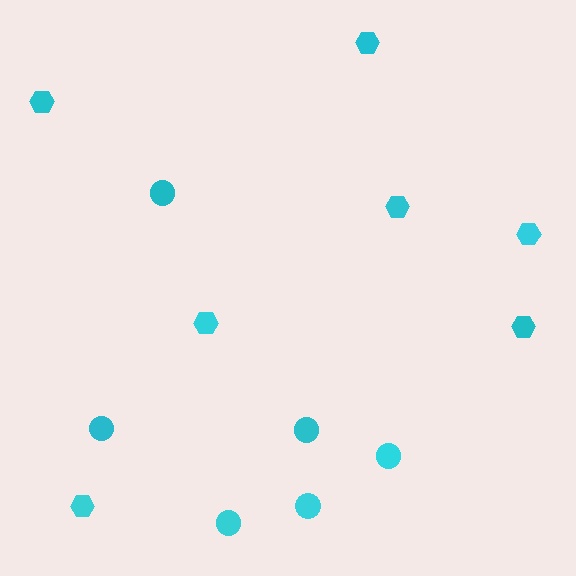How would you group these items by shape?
There are 2 groups: one group of hexagons (7) and one group of circles (6).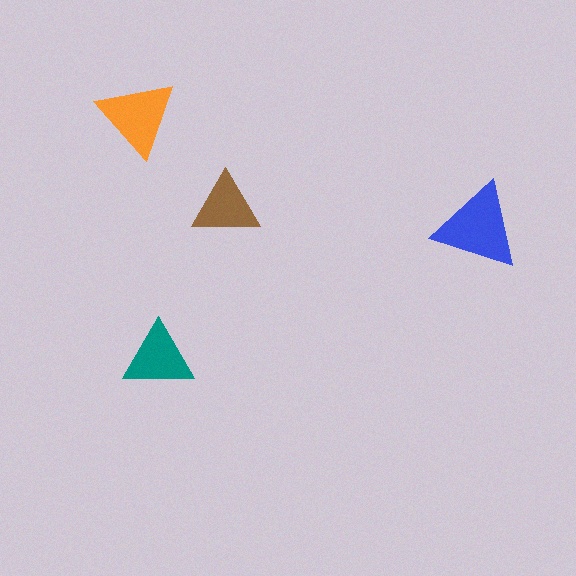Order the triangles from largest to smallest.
the blue one, the orange one, the teal one, the brown one.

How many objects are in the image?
There are 4 objects in the image.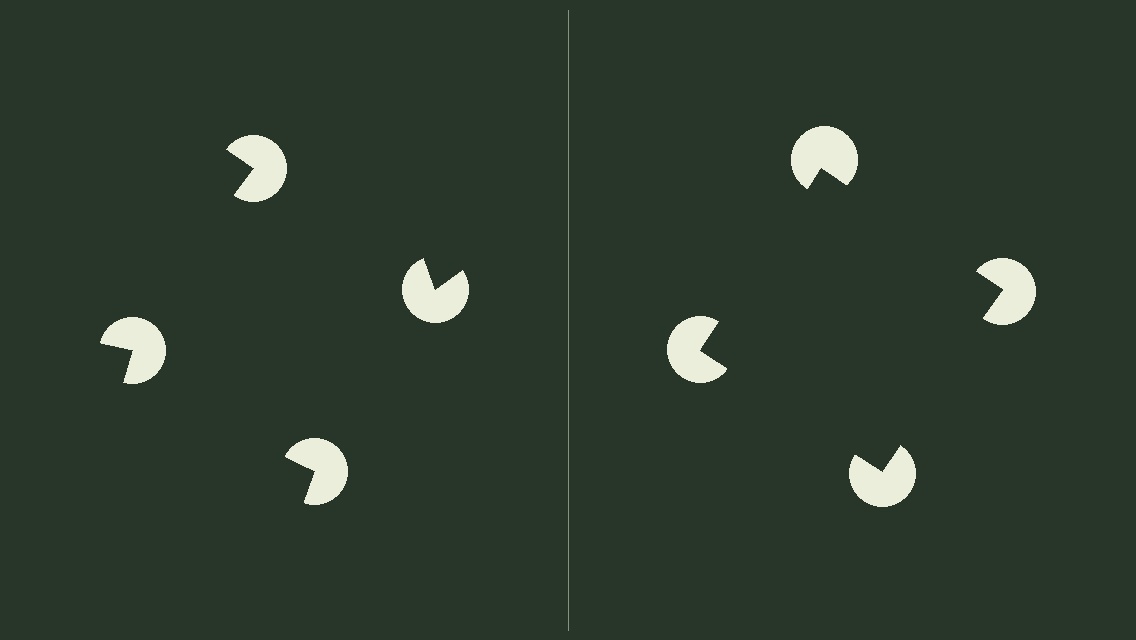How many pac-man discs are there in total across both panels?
8 — 4 on each side.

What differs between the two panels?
The pac-man discs are positioned identically on both sides; only the wedge orientations differ. On the right they align to a square; on the left they are misaligned.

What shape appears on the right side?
An illusory square.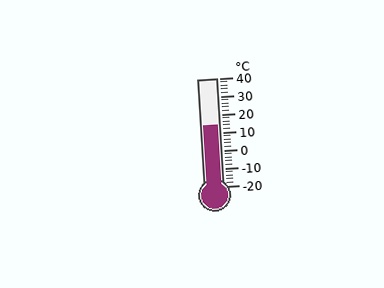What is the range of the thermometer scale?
The thermometer scale ranges from -20°C to 40°C.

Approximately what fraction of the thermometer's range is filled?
The thermometer is filled to approximately 55% of its range.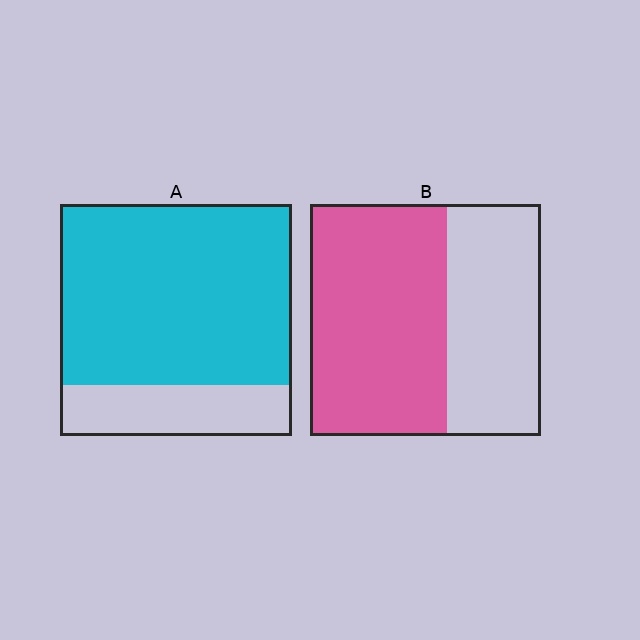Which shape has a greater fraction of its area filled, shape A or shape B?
Shape A.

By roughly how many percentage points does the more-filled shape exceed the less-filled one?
By roughly 20 percentage points (A over B).